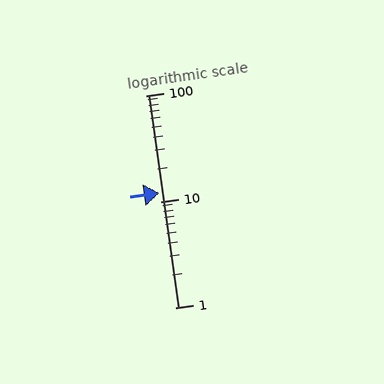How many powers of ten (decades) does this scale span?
The scale spans 2 decades, from 1 to 100.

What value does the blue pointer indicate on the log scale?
The pointer indicates approximately 12.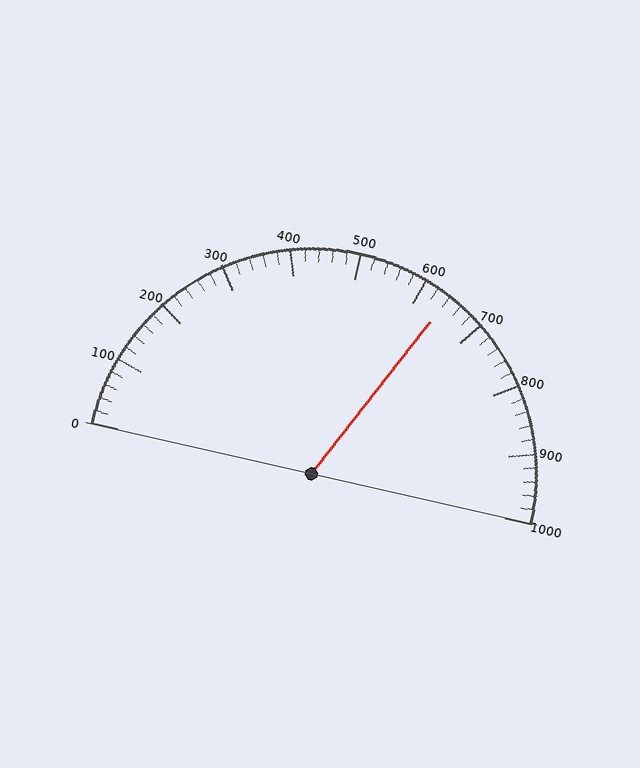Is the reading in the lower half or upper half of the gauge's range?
The reading is in the upper half of the range (0 to 1000).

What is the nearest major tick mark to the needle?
The nearest major tick mark is 600.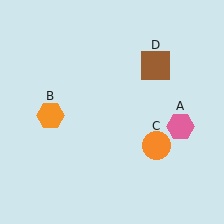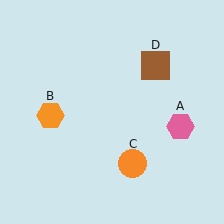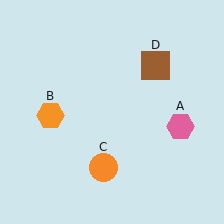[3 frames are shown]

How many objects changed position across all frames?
1 object changed position: orange circle (object C).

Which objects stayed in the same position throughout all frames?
Pink hexagon (object A) and orange hexagon (object B) and brown square (object D) remained stationary.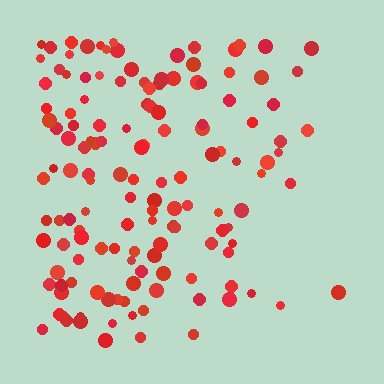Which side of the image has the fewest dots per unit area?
The right.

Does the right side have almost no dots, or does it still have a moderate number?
Still a moderate number, just noticeably fewer than the left.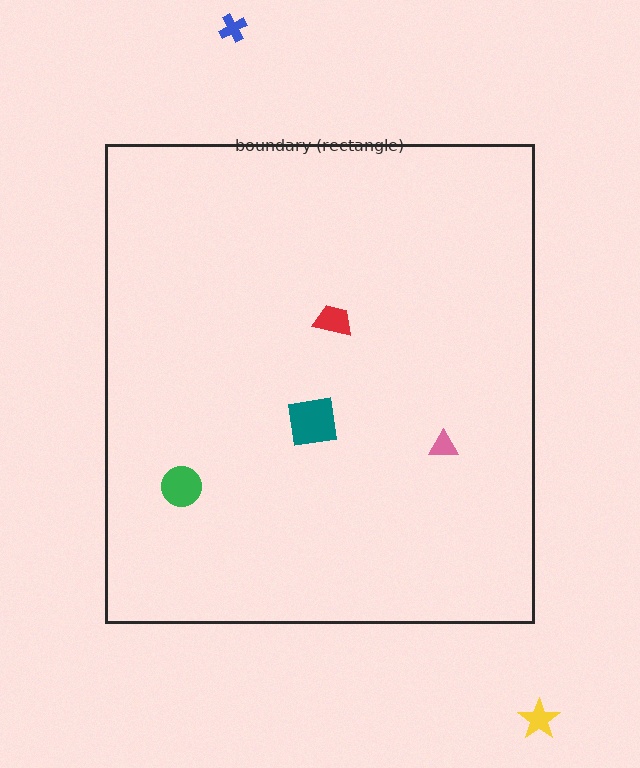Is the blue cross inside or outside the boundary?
Outside.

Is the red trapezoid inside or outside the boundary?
Inside.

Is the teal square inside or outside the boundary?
Inside.